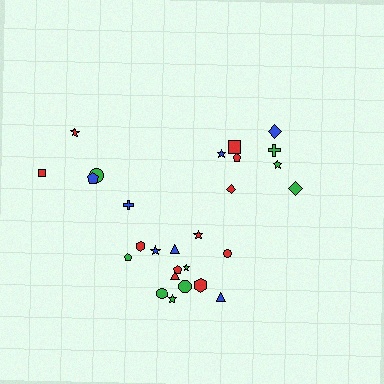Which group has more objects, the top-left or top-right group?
The top-right group.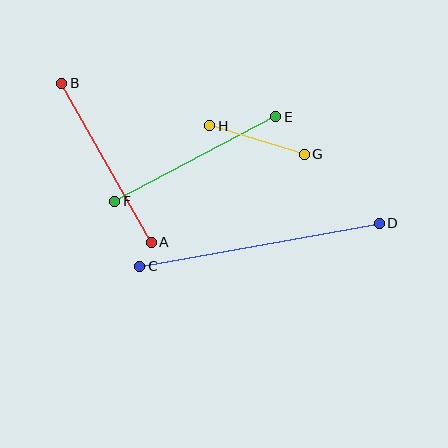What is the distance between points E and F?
The distance is approximately 182 pixels.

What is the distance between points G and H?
The distance is approximately 99 pixels.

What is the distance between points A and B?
The distance is approximately 182 pixels.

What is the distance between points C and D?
The distance is approximately 243 pixels.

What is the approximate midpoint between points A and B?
The midpoint is at approximately (107, 163) pixels.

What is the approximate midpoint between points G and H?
The midpoint is at approximately (257, 140) pixels.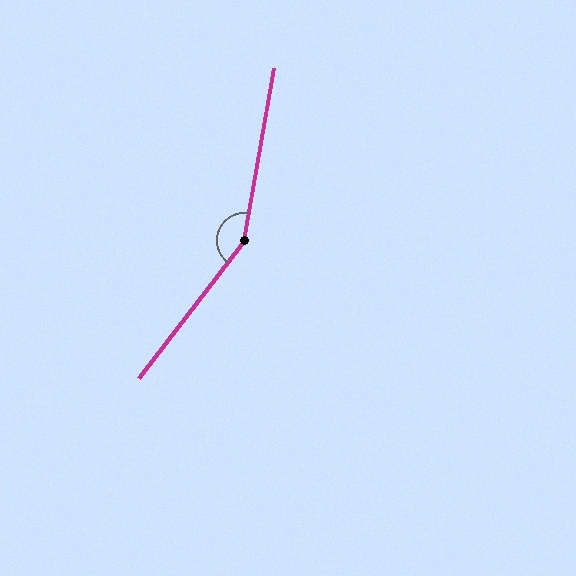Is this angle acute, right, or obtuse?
It is obtuse.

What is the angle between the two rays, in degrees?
Approximately 152 degrees.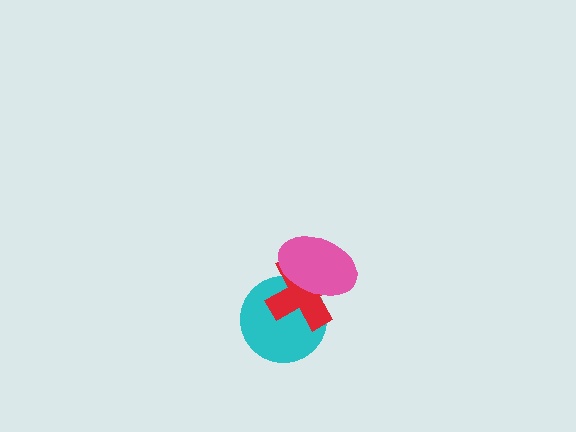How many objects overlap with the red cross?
2 objects overlap with the red cross.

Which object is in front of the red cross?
The pink ellipse is in front of the red cross.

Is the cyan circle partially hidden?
Yes, it is partially covered by another shape.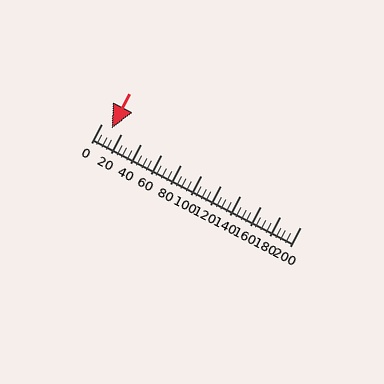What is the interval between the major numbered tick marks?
The major tick marks are spaced 20 units apart.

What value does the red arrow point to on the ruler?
The red arrow points to approximately 10.